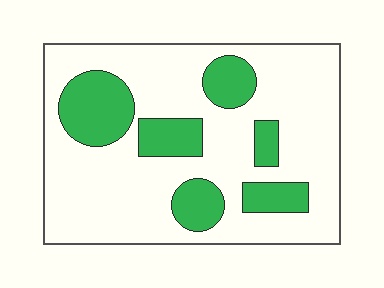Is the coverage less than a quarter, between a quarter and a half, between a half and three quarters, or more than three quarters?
Less than a quarter.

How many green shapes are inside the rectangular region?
6.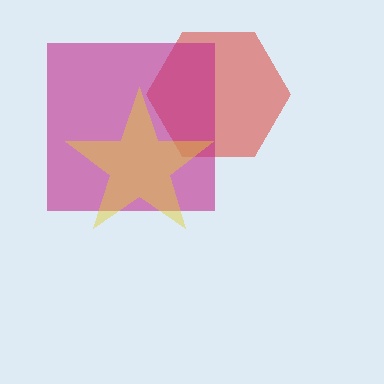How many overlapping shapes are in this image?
There are 3 overlapping shapes in the image.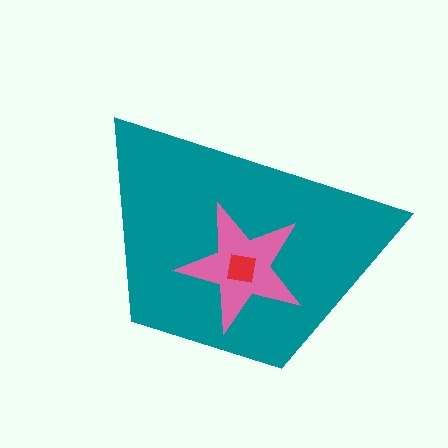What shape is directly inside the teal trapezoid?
The pink star.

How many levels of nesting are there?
3.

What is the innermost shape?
The red square.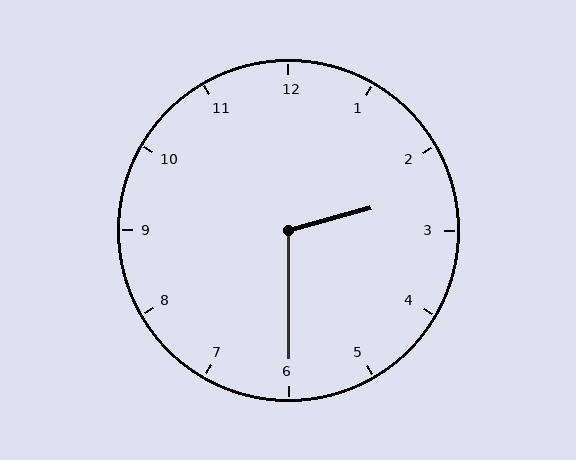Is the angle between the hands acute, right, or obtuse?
It is obtuse.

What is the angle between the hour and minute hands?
Approximately 105 degrees.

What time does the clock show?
2:30.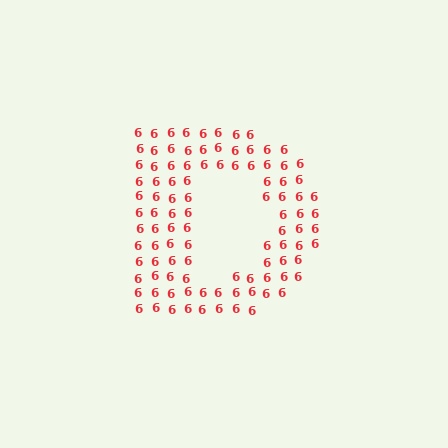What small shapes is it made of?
It is made of small digit 6's.